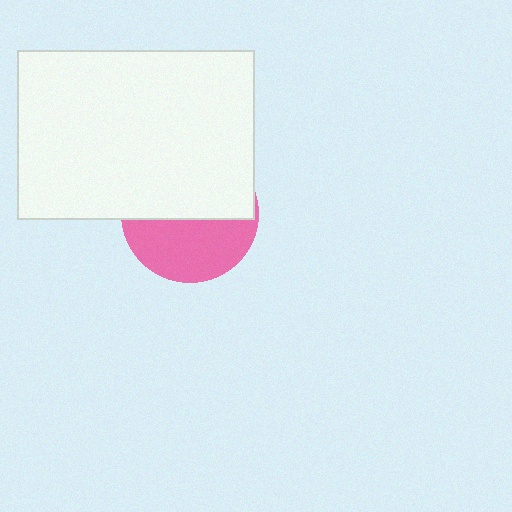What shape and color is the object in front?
The object in front is a white rectangle.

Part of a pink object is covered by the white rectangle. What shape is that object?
It is a circle.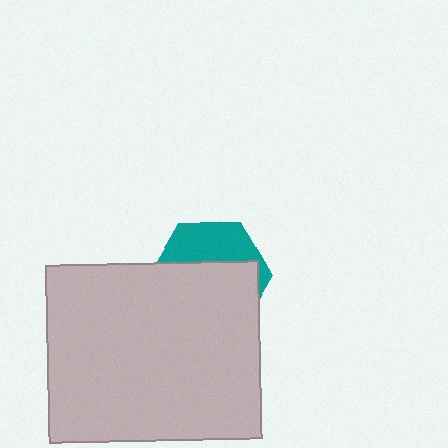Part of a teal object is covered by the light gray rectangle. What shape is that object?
It is a hexagon.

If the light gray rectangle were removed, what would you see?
You would see the complete teal hexagon.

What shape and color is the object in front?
The object in front is a light gray rectangle.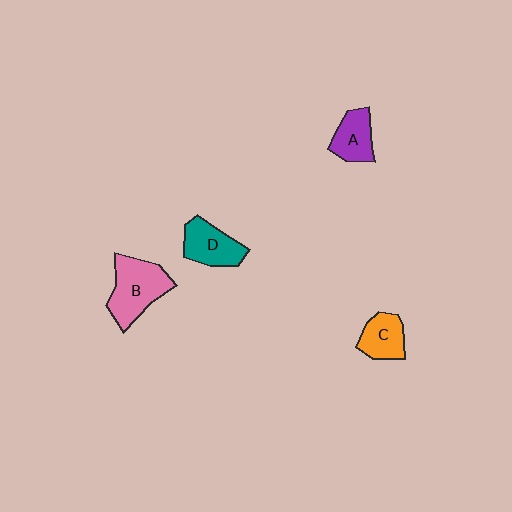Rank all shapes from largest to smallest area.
From largest to smallest: B (pink), D (teal), A (purple), C (orange).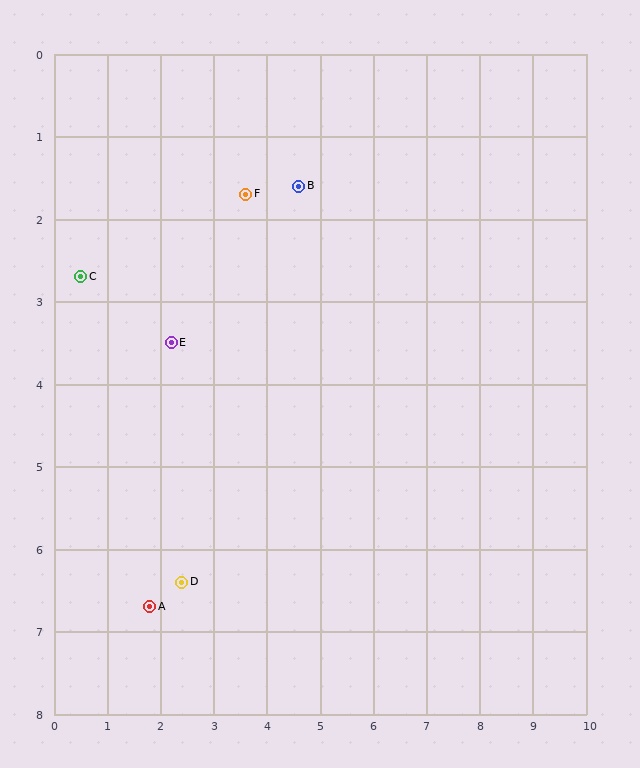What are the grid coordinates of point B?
Point B is at approximately (4.6, 1.6).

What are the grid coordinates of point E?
Point E is at approximately (2.2, 3.5).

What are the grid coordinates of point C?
Point C is at approximately (0.5, 2.7).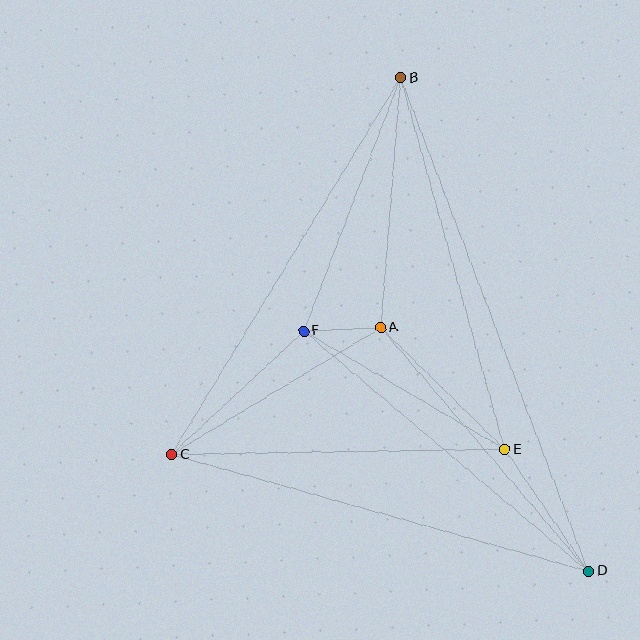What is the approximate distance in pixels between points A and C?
The distance between A and C is approximately 244 pixels.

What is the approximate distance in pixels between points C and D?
The distance between C and D is approximately 432 pixels.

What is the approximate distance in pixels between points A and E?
The distance between A and E is approximately 174 pixels.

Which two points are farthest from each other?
Points B and D are farthest from each other.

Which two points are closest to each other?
Points A and F are closest to each other.